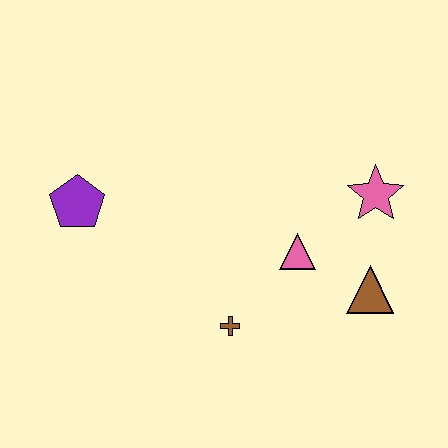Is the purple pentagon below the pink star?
Yes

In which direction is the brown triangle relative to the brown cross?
The brown triangle is to the right of the brown cross.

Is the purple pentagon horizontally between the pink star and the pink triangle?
No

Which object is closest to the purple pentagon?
The brown cross is closest to the purple pentagon.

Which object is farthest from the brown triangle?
The purple pentagon is farthest from the brown triangle.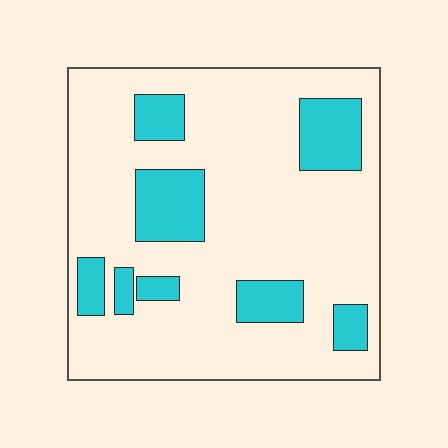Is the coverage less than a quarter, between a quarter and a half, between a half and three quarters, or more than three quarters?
Less than a quarter.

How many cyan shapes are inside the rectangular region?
8.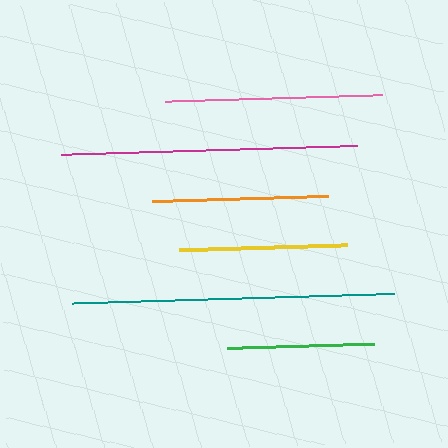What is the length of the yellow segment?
The yellow segment is approximately 168 pixels long.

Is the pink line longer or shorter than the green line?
The pink line is longer than the green line.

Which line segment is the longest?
The teal line is the longest at approximately 321 pixels.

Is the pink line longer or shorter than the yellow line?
The pink line is longer than the yellow line.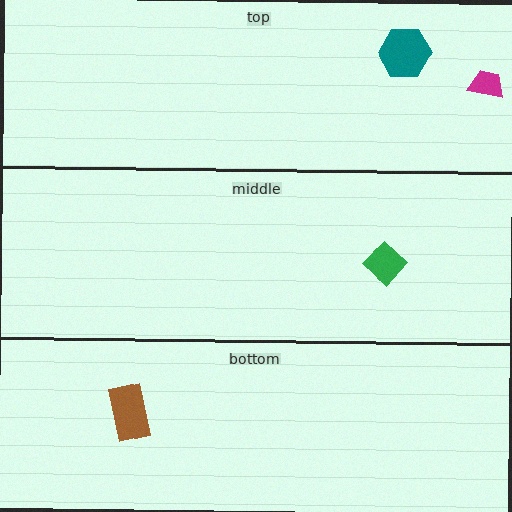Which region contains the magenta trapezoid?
The top region.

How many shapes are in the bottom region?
1.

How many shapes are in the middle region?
1.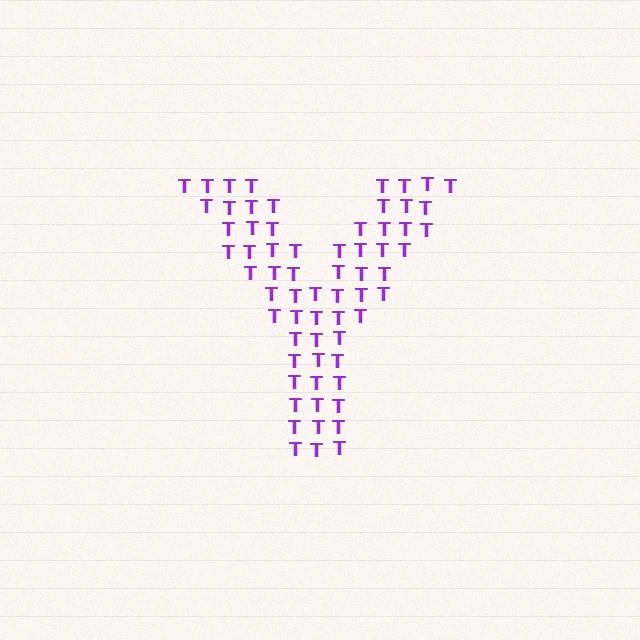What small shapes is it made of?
It is made of small letter T's.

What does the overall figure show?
The overall figure shows the letter Y.